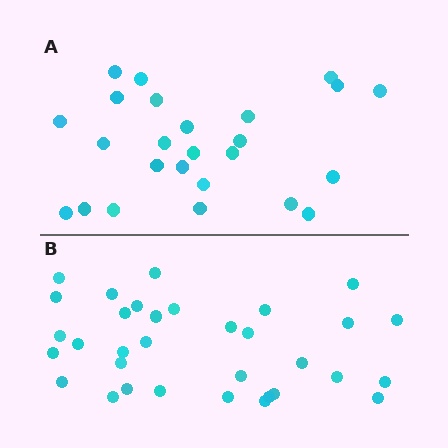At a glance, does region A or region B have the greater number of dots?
Region B (the bottom region) has more dots.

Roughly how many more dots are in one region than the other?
Region B has roughly 8 or so more dots than region A.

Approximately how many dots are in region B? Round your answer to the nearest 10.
About 30 dots. (The exact count is 33, which rounds to 30.)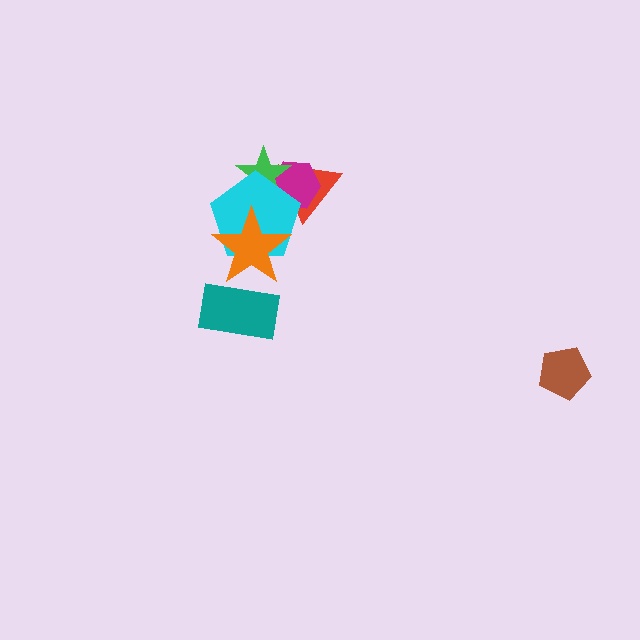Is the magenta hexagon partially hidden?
Yes, it is partially covered by another shape.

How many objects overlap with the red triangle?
3 objects overlap with the red triangle.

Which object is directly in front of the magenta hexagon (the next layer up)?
The green star is directly in front of the magenta hexagon.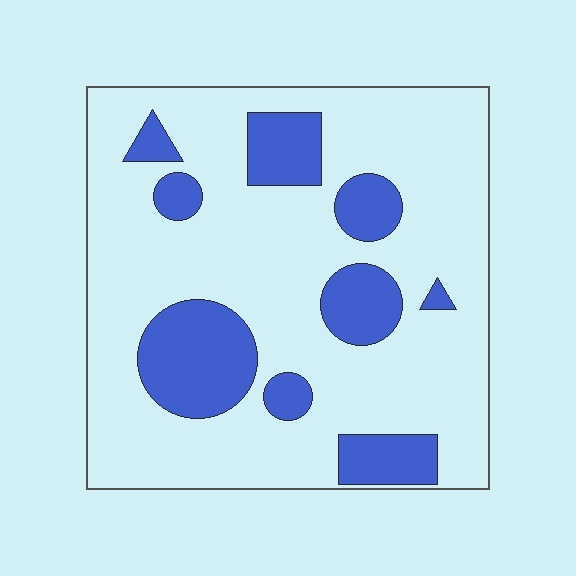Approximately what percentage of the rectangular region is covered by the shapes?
Approximately 25%.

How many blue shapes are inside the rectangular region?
9.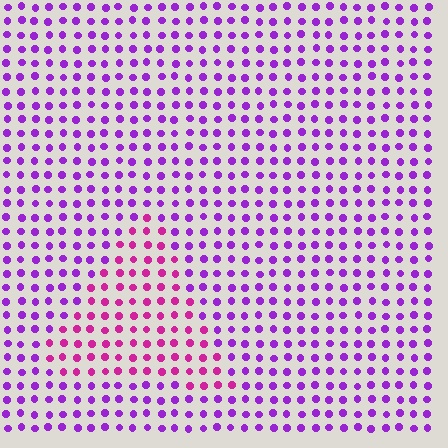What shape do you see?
I see a triangle.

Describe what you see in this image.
The image is filled with small purple elements in a uniform arrangement. A triangle-shaped region is visible where the elements are tinted to a slightly different hue, forming a subtle color boundary.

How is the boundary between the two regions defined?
The boundary is defined purely by a slight shift in hue (about 37 degrees). Spacing, size, and orientation are identical on both sides.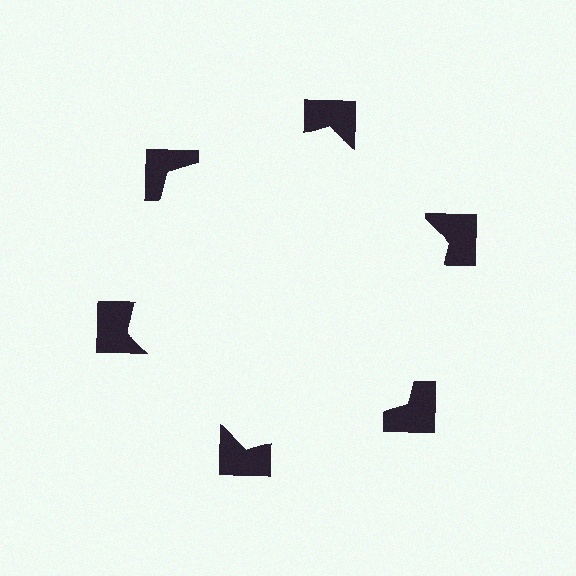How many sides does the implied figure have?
6 sides.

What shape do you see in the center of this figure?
An illusory hexagon — its edges are inferred from the aligned wedge cuts in the notched squares, not physically drawn.